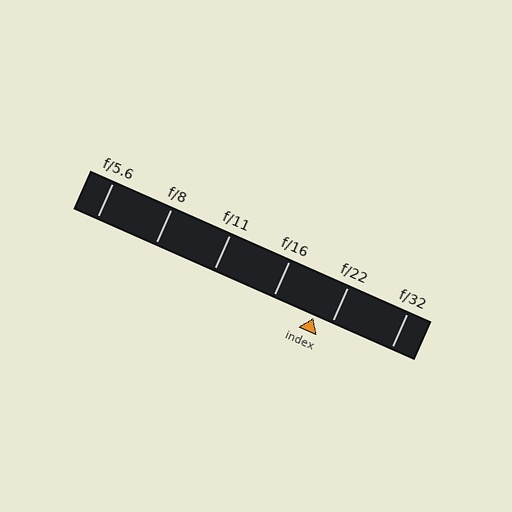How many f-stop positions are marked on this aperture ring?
There are 6 f-stop positions marked.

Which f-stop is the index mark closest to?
The index mark is closest to f/22.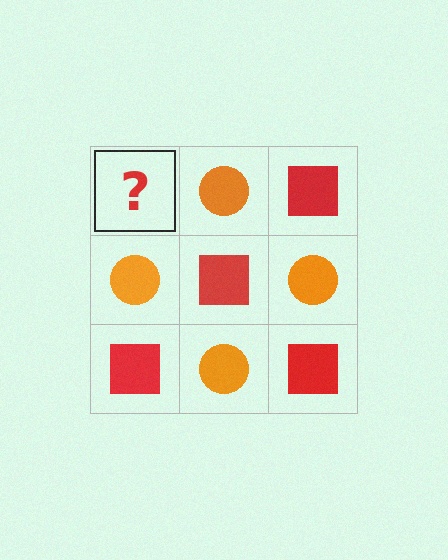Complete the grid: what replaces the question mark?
The question mark should be replaced with a red square.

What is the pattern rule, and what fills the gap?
The rule is that it alternates red square and orange circle in a checkerboard pattern. The gap should be filled with a red square.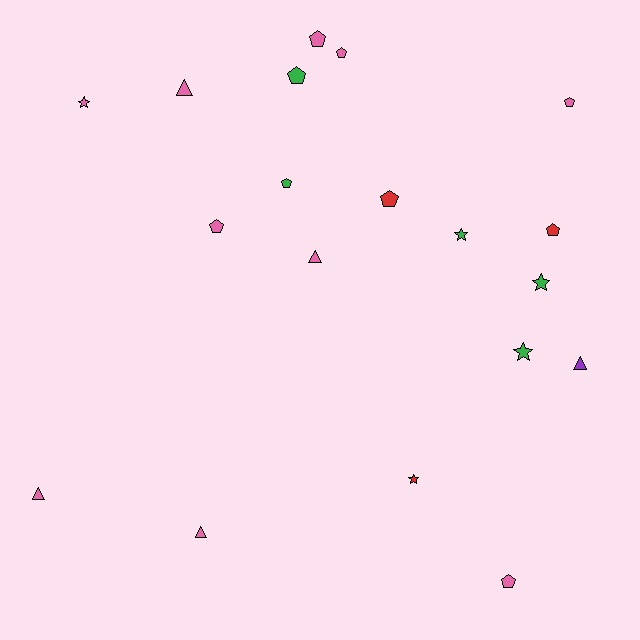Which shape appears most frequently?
Pentagon, with 9 objects.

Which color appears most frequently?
Pink, with 10 objects.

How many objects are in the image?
There are 19 objects.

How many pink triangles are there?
There are 4 pink triangles.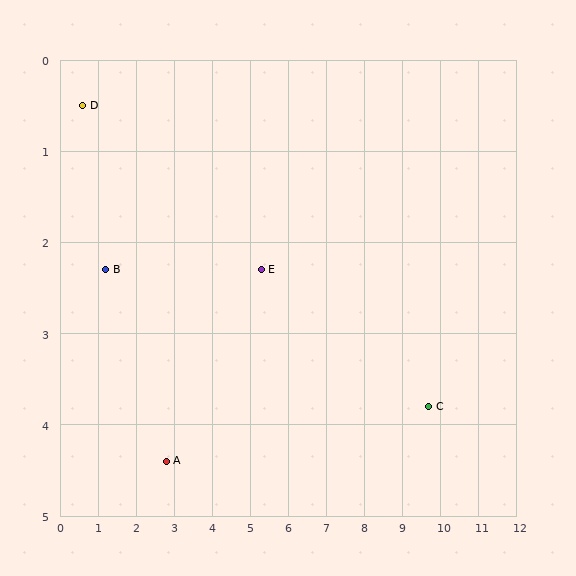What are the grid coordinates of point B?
Point B is at approximately (1.2, 2.3).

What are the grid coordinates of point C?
Point C is at approximately (9.7, 3.8).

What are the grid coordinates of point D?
Point D is at approximately (0.6, 0.5).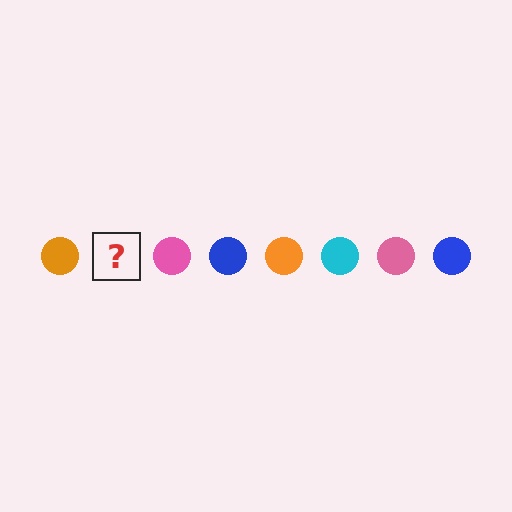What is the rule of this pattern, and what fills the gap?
The rule is that the pattern cycles through orange, cyan, pink, blue circles. The gap should be filled with a cyan circle.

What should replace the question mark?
The question mark should be replaced with a cyan circle.